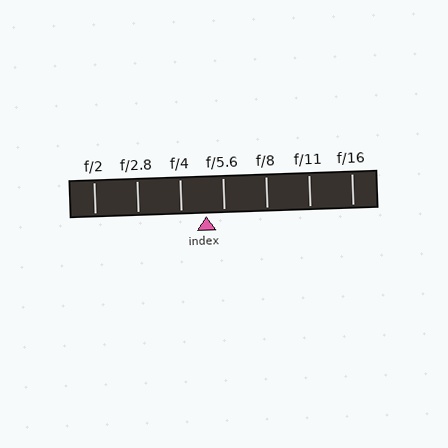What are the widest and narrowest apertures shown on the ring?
The widest aperture shown is f/2 and the narrowest is f/16.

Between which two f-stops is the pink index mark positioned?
The index mark is between f/4 and f/5.6.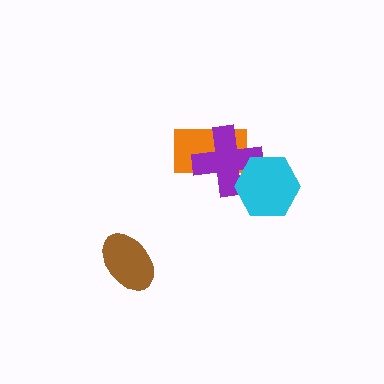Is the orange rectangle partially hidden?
Yes, it is partially covered by another shape.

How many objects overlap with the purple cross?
2 objects overlap with the purple cross.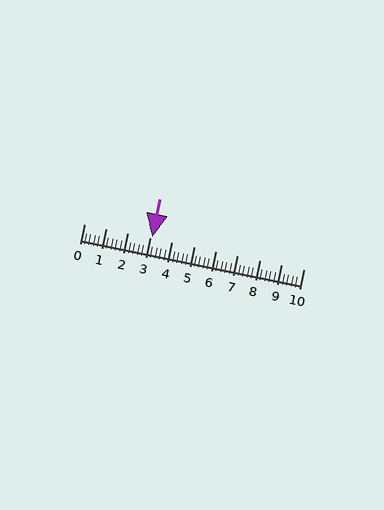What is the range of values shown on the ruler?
The ruler shows values from 0 to 10.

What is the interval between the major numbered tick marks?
The major tick marks are spaced 1 units apart.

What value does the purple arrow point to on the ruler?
The purple arrow points to approximately 3.1.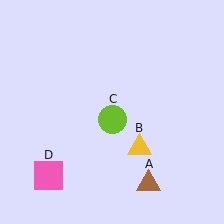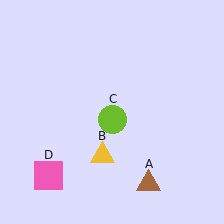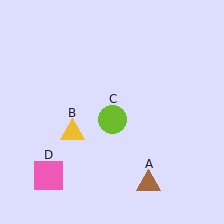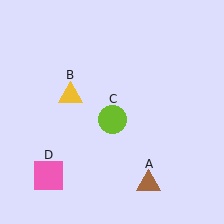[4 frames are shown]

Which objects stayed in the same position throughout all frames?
Brown triangle (object A) and lime circle (object C) and pink square (object D) remained stationary.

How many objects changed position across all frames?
1 object changed position: yellow triangle (object B).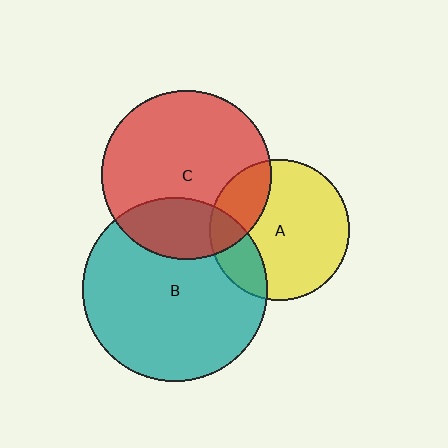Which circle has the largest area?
Circle B (teal).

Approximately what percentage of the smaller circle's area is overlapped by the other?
Approximately 25%.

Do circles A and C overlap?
Yes.